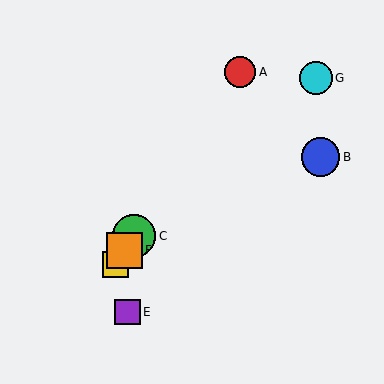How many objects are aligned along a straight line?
4 objects (A, C, D, F) are aligned along a straight line.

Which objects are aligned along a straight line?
Objects A, C, D, F are aligned along a straight line.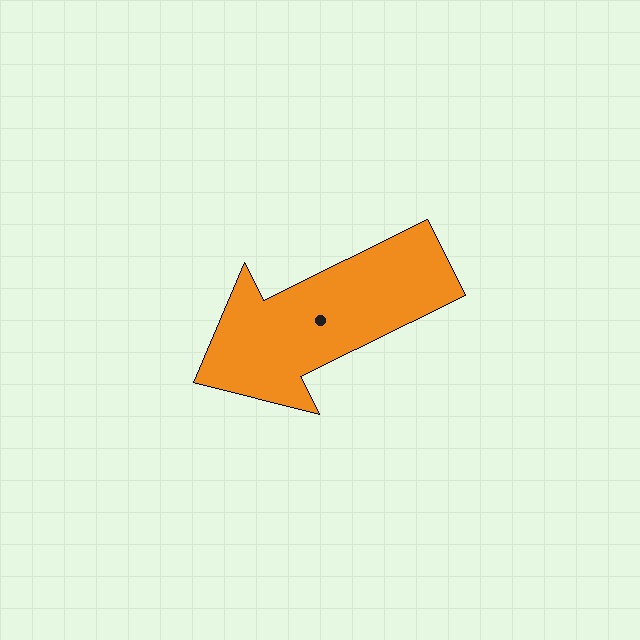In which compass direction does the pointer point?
Southwest.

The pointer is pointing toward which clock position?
Roughly 8 o'clock.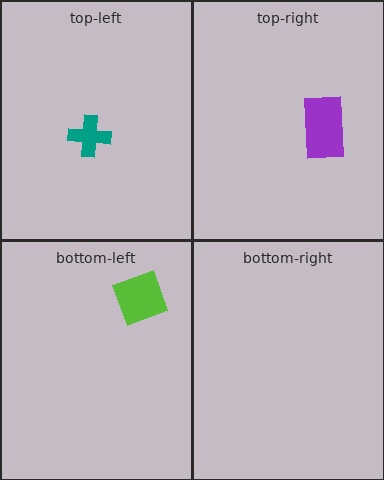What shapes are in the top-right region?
The purple rectangle.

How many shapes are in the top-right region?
1.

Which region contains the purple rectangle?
The top-right region.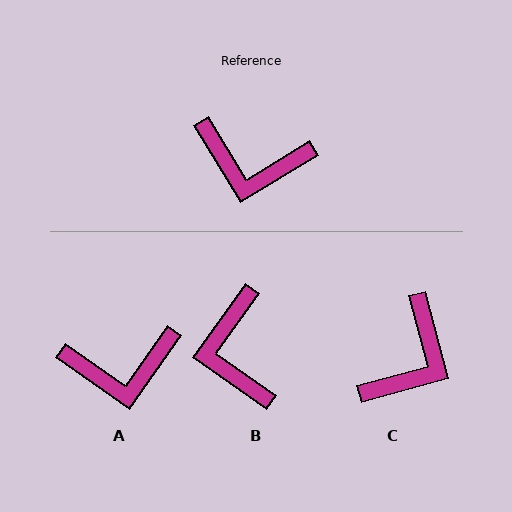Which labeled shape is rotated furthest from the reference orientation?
C, about 74 degrees away.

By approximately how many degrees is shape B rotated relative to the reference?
Approximately 67 degrees clockwise.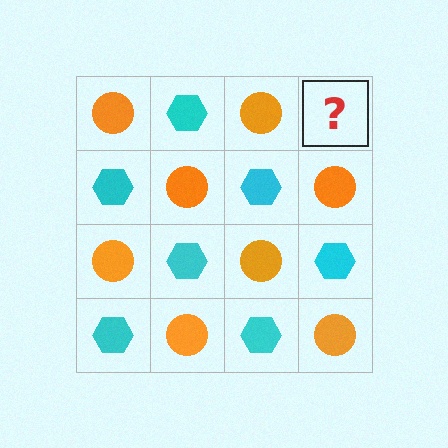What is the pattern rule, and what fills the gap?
The rule is that it alternates orange circle and cyan hexagon in a checkerboard pattern. The gap should be filled with a cyan hexagon.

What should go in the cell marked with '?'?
The missing cell should contain a cyan hexagon.